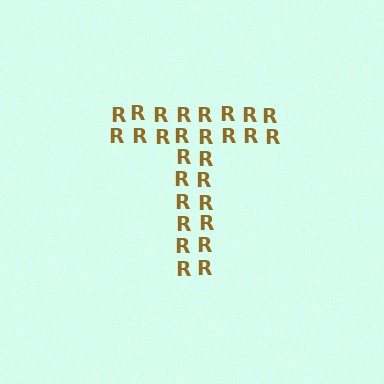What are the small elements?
The small elements are letter R's.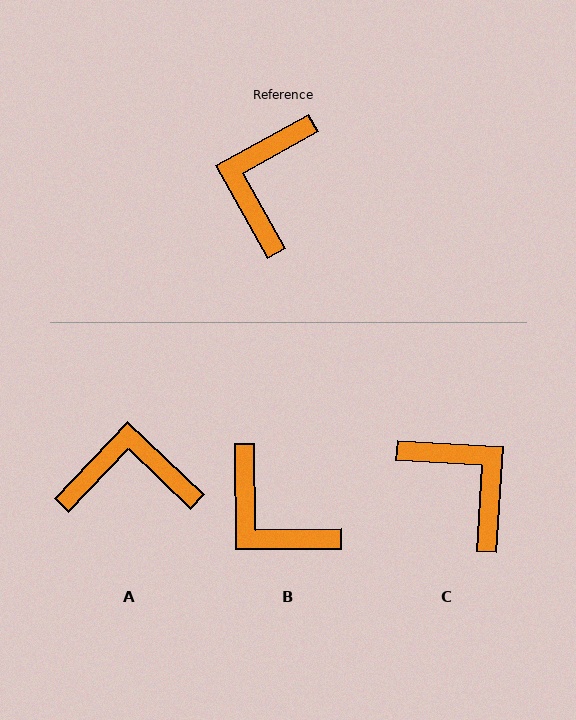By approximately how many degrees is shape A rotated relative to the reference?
Approximately 73 degrees clockwise.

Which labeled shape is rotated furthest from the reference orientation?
C, about 123 degrees away.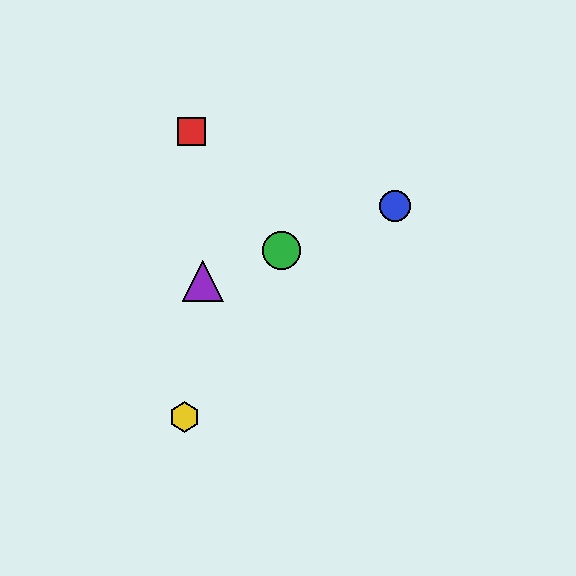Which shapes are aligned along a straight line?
The blue circle, the green circle, the purple triangle are aligned along a straight line.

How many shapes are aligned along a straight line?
3 shapes (the blue circle, the green circle, the purple triangle) are aligned along a straight line.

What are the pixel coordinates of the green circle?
The green circle is at (281, 250).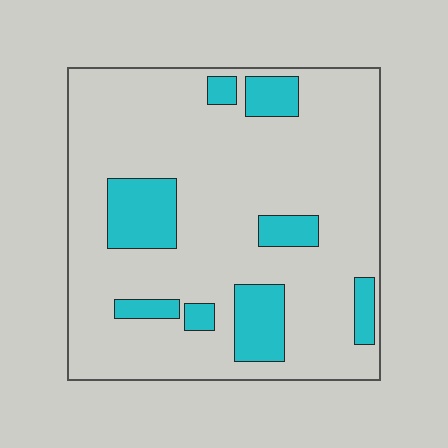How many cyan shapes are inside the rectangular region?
8.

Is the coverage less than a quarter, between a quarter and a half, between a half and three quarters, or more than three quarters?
Less than a quarter.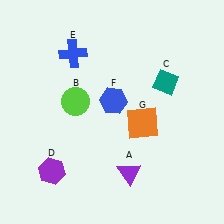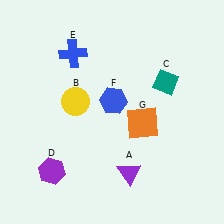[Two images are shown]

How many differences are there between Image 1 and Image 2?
There is 1 difference between the two images.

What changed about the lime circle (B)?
In Image 1, B is lime. In Image 2, it changed to yellow.